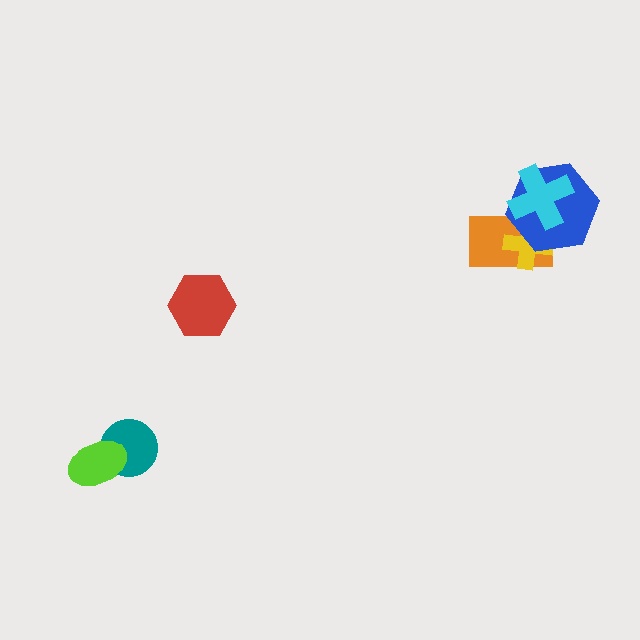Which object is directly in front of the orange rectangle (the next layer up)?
The yellow cross is directly in front of the orange rectangle.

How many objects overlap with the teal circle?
1 object overlaps with the teal circle.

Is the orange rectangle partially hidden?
Yes, it is partially covered by another shape.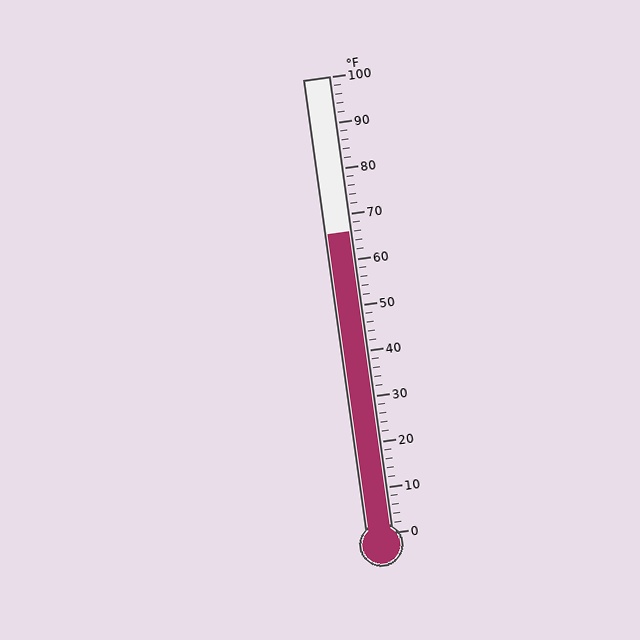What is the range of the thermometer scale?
The thermometer scale ranges from 0°F to 100°F.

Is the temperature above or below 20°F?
The temperature is above 20°F.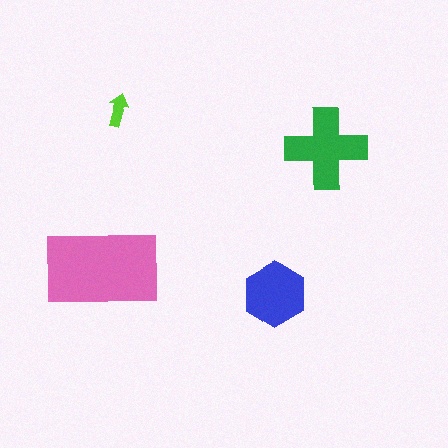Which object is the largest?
The pink rectangle.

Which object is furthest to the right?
The green cross is rightmost.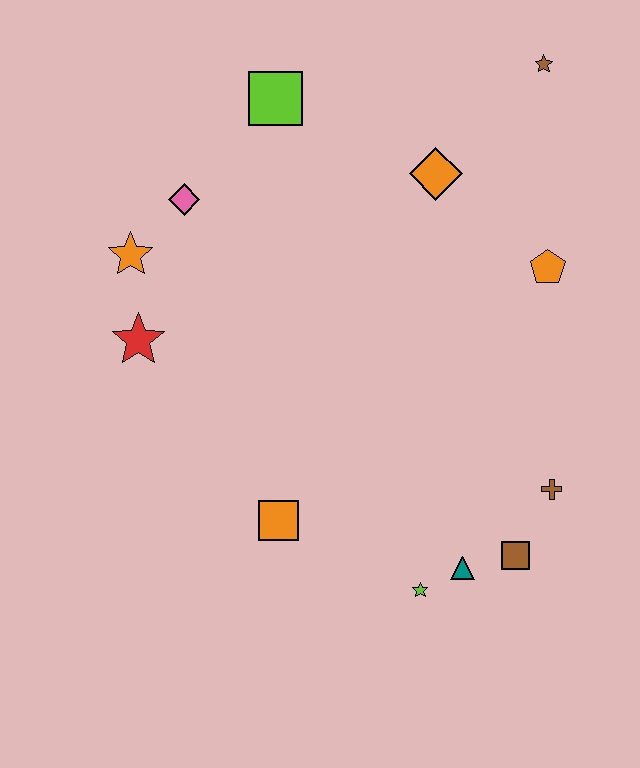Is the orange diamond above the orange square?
Yes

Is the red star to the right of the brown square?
No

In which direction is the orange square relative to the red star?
The orange square is below the red star.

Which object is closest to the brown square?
The teal triangle is closest to the brown square.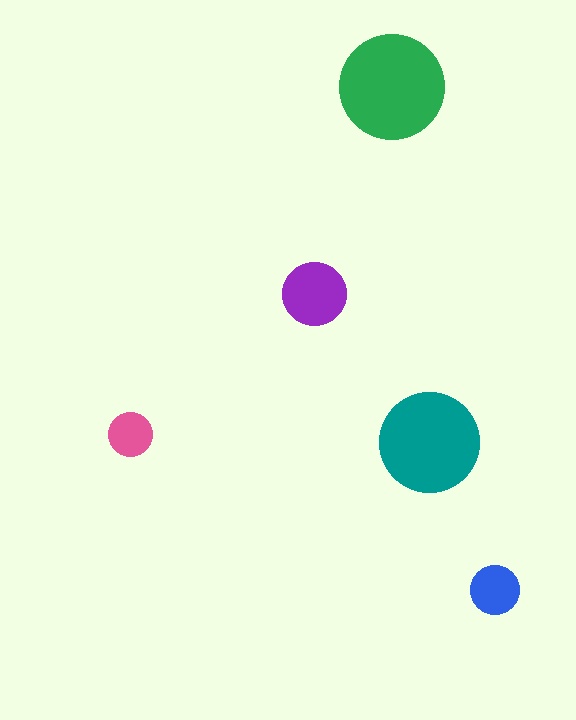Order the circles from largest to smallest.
the green one, the teal one, the purple one, the blue one, the pink one.